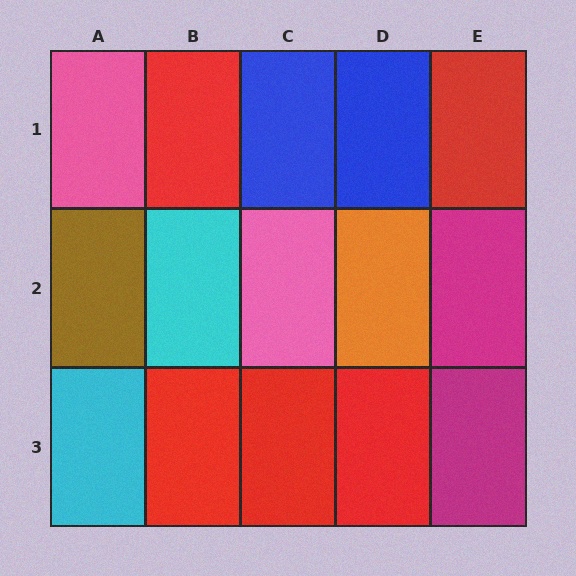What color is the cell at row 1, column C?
Blue.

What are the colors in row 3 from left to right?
Cyan, red, red, red, magenta.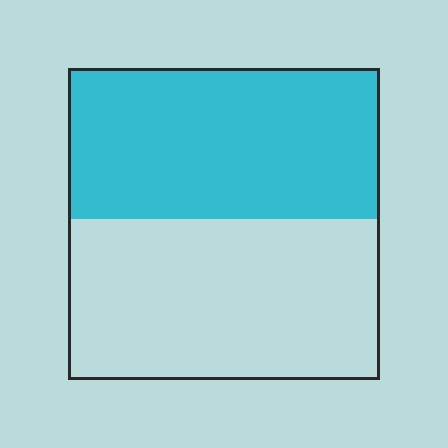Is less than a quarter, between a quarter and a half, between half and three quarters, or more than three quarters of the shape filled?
Between a quarter and a half.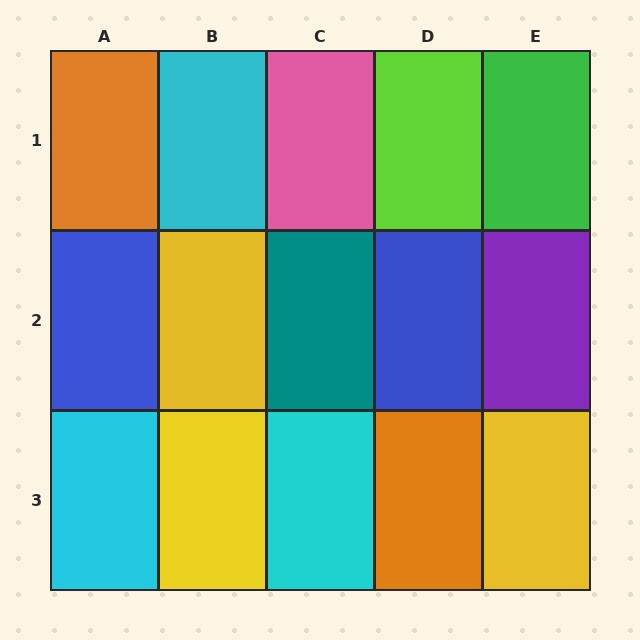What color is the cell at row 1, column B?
Cyan.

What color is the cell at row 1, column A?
Orange.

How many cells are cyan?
3 cells are cyan.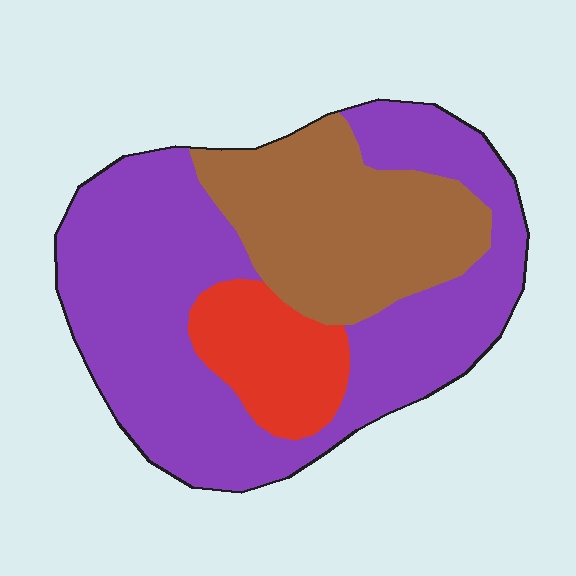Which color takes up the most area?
Purple, at roughly 60%.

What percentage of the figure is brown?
Brown takes up between a sixth and a third of the figure.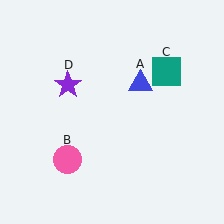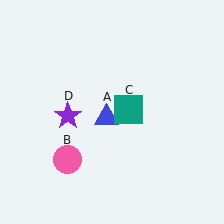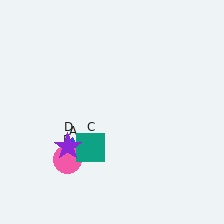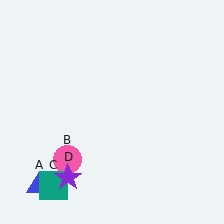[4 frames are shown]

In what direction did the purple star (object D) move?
The purple star (object D) moved down.